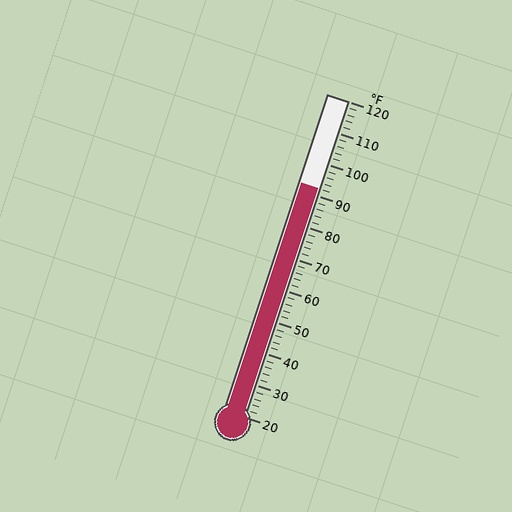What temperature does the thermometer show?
The thermometer shows approximately 92°F.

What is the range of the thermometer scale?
The thermometer scale ranges from 20°F to 120°F.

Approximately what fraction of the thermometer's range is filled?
The thermometer is filled to approximately 70% of its range.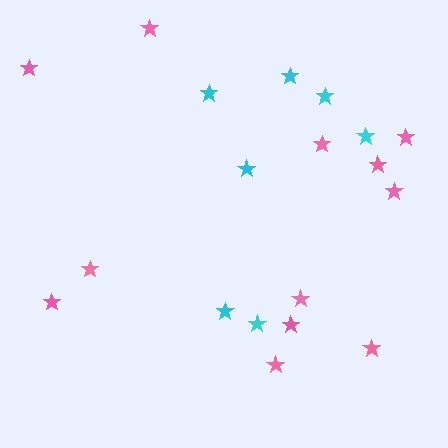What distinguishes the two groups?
There are 2 groups: one group of cyan stars (7) and one group of pink stars (12).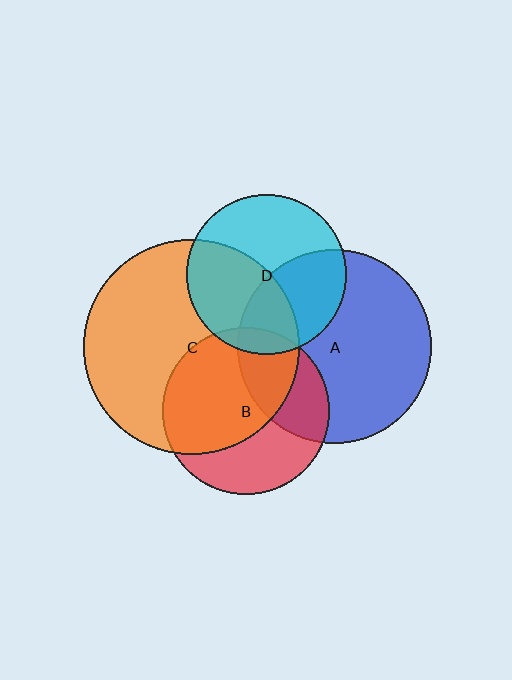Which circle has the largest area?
Circle C (orange).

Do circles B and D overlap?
Yes.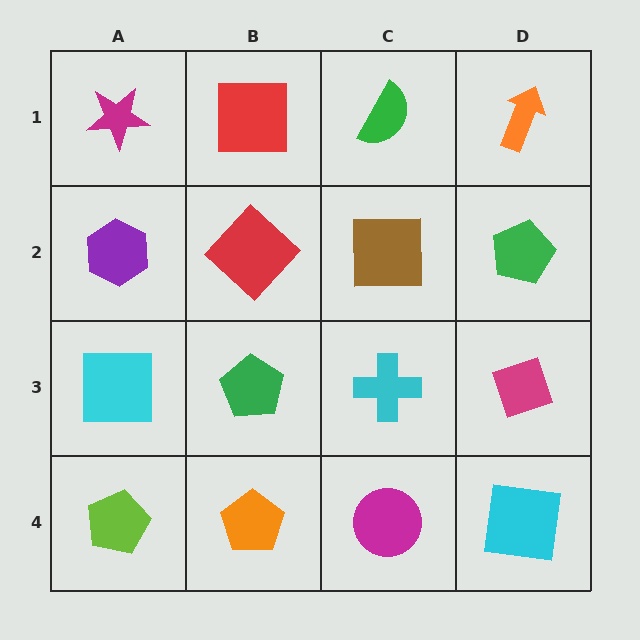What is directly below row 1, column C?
A brown square.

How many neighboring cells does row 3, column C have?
4.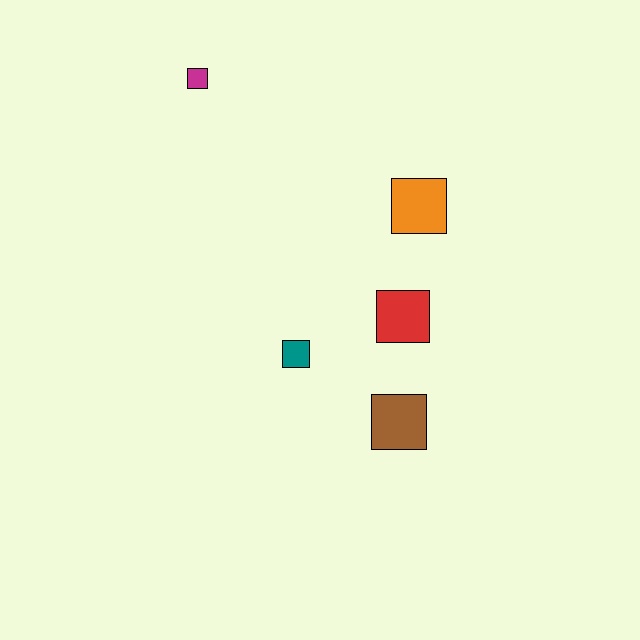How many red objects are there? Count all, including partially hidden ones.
There is 1 red object.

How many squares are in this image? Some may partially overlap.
There are 5 squares.